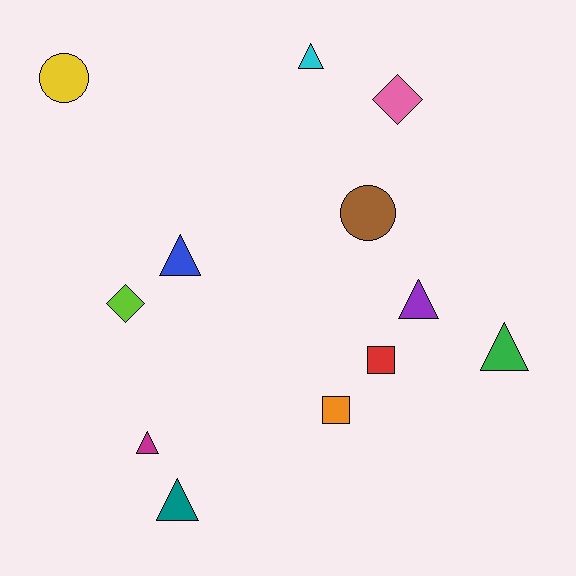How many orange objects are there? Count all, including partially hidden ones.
There is 1 orange object.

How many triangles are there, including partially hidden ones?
There are 6 triangles.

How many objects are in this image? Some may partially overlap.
There are 12 objects.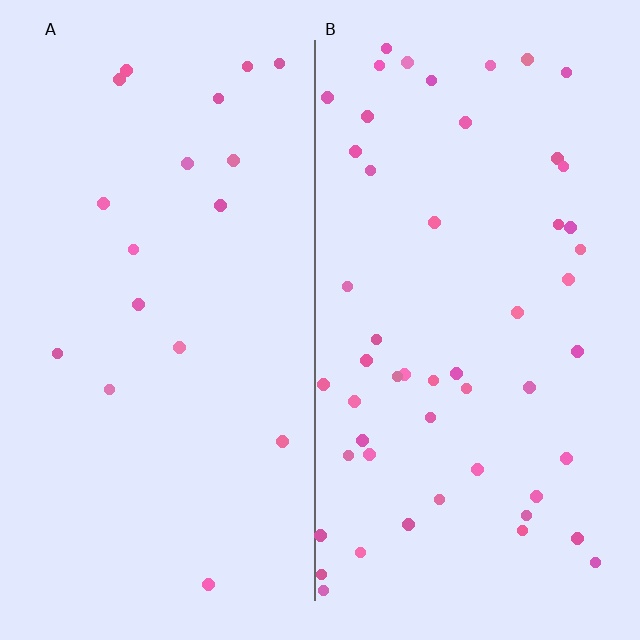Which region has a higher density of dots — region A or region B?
B (the right).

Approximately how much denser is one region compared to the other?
Approximately 3.0× — region B over region A.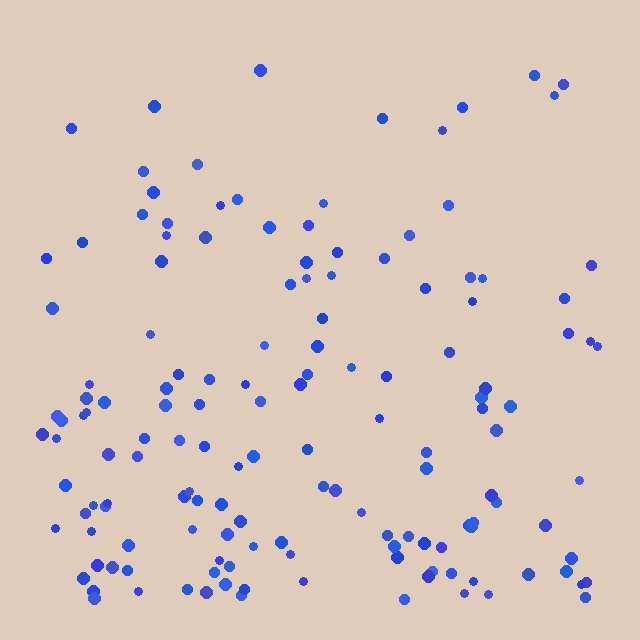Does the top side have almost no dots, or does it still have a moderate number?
Still a moderate number, just noticeably fewer than the bottom.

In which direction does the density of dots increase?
From top to bottom, with the bottom side densest.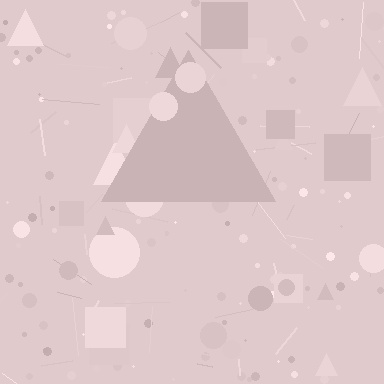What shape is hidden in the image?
A triangle is hidden in the image.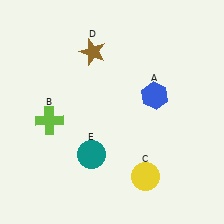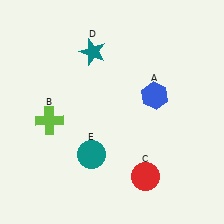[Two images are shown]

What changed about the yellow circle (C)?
In Image 1, C is yellow. In Image 2, it changed to red.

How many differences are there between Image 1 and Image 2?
There are 2 differences between the two images.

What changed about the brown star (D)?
In Image 1, D is brown. In Image 2, it changed to teal.